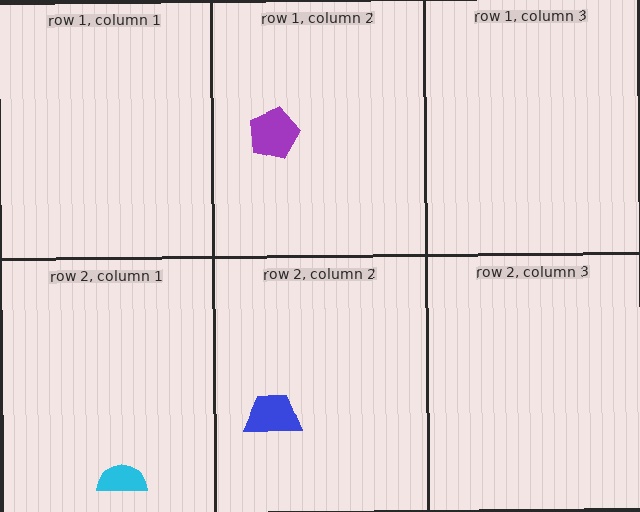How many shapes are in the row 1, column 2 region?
1.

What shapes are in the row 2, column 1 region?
The cyan semicircle.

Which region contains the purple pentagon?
The row 1, column 2 region.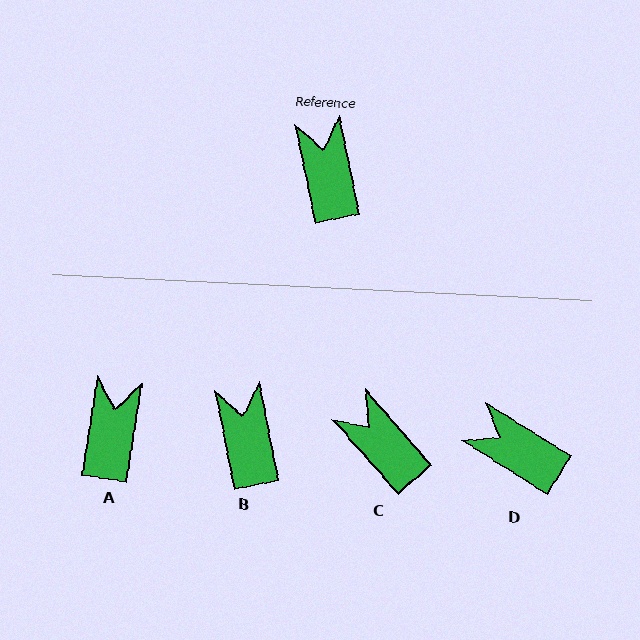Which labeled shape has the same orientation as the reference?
B.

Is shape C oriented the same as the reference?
No, it is off by about 30 degrees.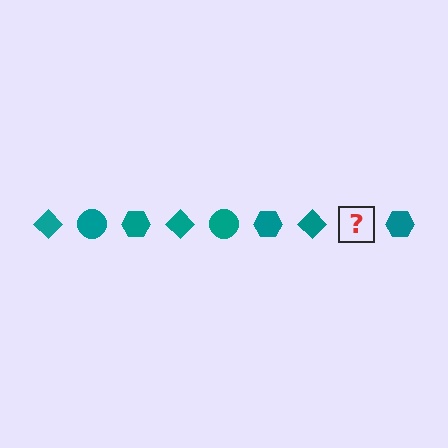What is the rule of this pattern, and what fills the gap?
The rule is that the pattern cycles through diamond, circle, hexagon shapes in teal. The gap should be filled with a teal circle.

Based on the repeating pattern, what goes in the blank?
The blank should be a teal circle.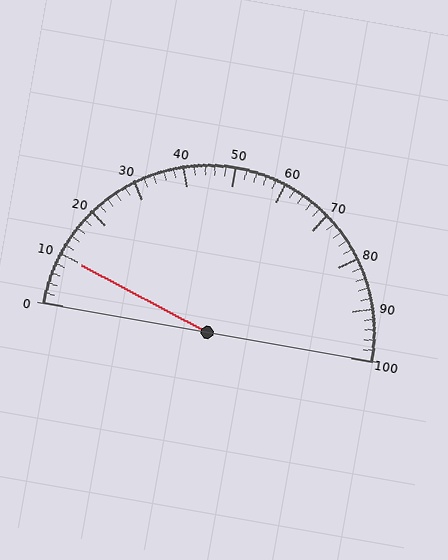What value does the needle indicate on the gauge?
The needle indicates approximately 10.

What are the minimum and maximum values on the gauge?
The gauge ranges from 0 to 100.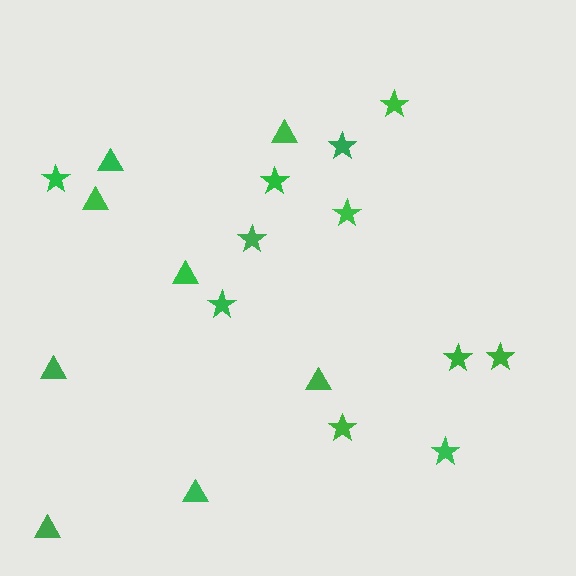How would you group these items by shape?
There are 2 groups: one group of triangles (8) and one group of stars (11).